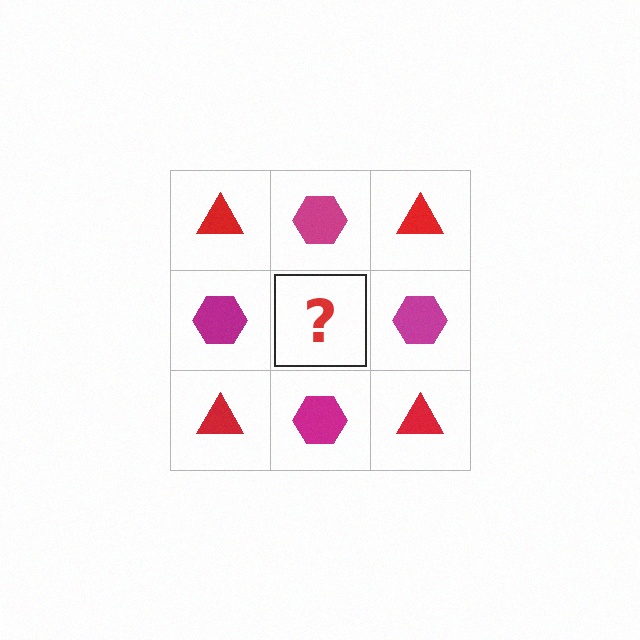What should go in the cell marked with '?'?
The missing cell should contain a red triangle.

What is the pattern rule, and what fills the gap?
The rule is that it alternates red triangle and magenta hexagon in a checkerboard pattern. The gap should be filled with a red triangle.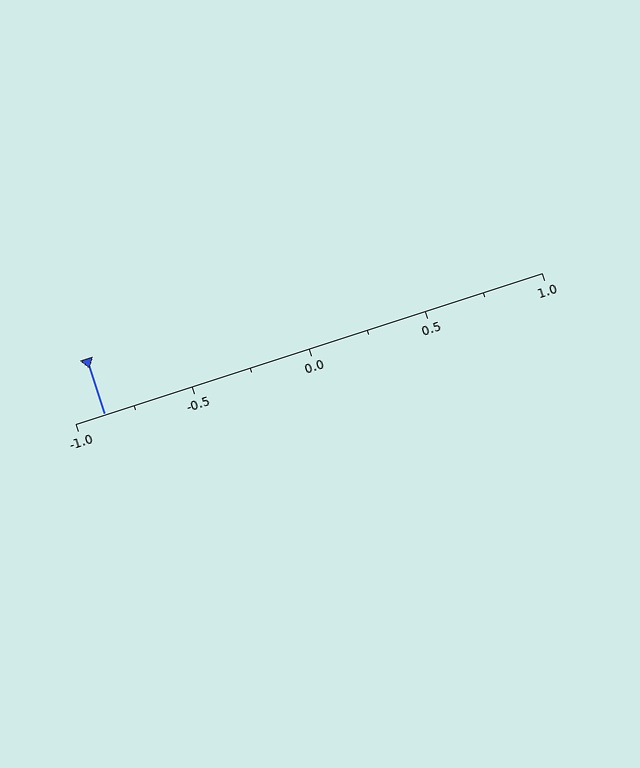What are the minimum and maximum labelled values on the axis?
The axis runs from -1.0 to 1.0.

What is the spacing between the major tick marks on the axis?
The major ticks are spaced 0.5 apart.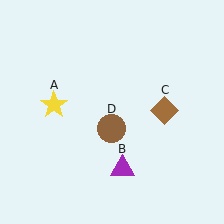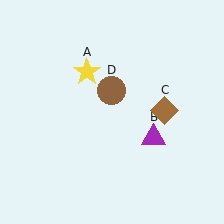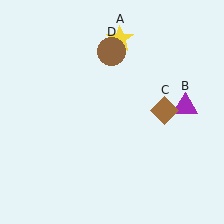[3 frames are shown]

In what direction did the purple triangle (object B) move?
The purple triangle (object B) moved up and to the right.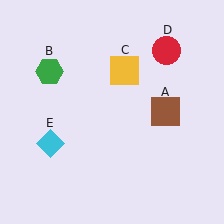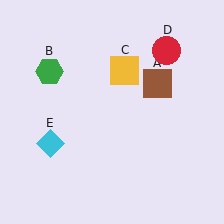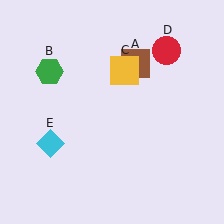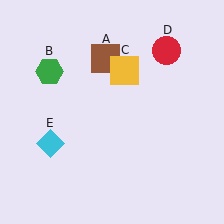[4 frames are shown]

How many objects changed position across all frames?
1 object changed position: brown square (object A).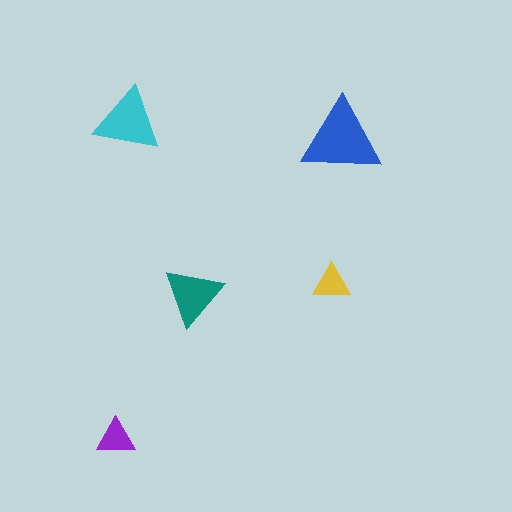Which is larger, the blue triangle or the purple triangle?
The blue one.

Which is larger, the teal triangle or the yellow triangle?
The teal one.